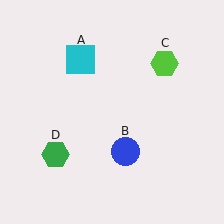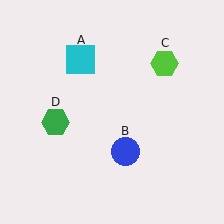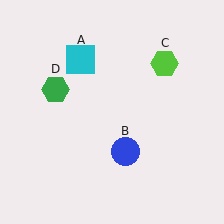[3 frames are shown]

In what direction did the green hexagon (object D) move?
The green hexagon (object D) moved up.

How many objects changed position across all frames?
1 object changed position: green hexagon (object D).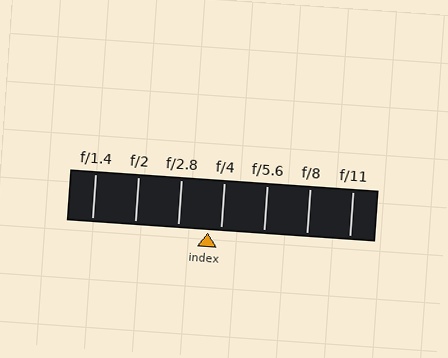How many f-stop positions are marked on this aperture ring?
There are 7 f-stop positions marked.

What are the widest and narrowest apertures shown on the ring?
The widest aperture shown is f/1.4 and the narrowest is f/11.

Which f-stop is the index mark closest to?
The index mark is closest to f/4.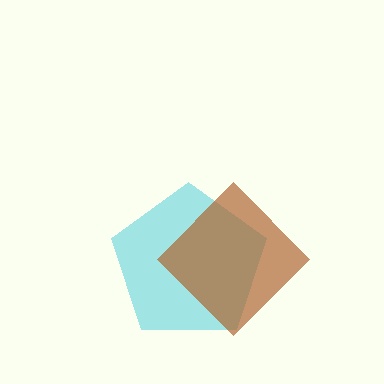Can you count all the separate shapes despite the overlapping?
Yes, there are 2 separate shapes.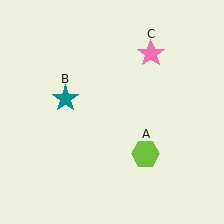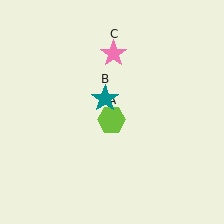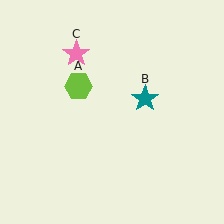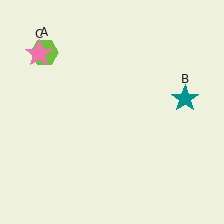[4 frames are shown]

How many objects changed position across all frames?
3 objects changed position: lime hexagon (object A), teal star (object B), pink star (object C).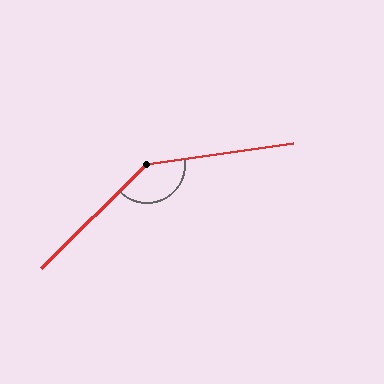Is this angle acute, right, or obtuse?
It is obtuse.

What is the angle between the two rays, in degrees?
Approximately 144 degrees.